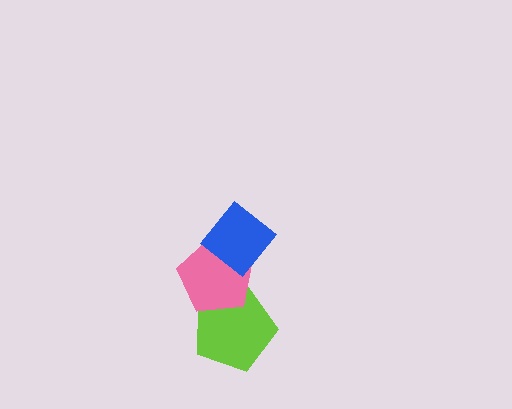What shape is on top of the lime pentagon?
The pink pentagon is on top of the lime pentagon.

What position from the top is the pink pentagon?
The pink pentagon is 2nd from the top.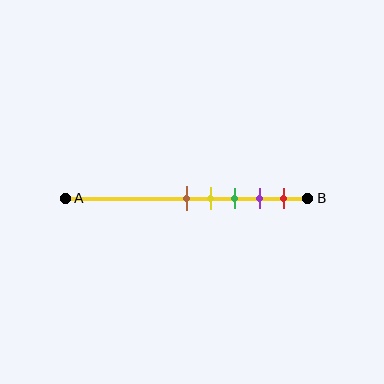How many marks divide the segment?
There are 5 marks dividing the segment.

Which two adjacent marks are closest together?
The brown and yellow marks are the closest adjacent pair.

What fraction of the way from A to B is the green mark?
The green mark is approximately 70% (0.7) of the way from A to B.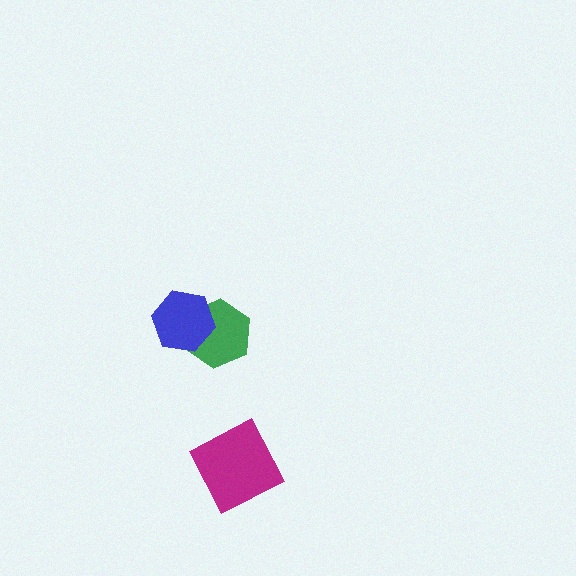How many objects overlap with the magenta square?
0 objects overlap with the magenta square.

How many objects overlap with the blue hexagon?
1 object overlaps with the blue hexagon.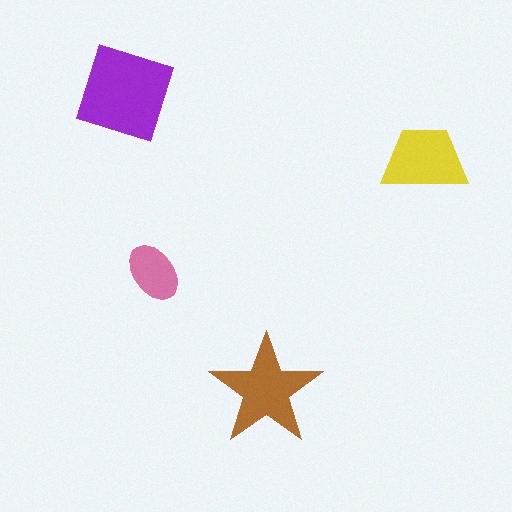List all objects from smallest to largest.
The pink ellipse, the yellow trapezoid, the brown star, the purple square.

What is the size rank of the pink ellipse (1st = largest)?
4th.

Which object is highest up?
The purple square is topmost.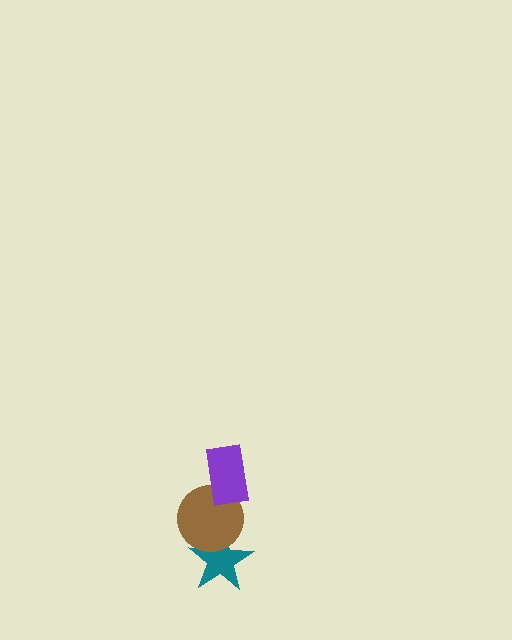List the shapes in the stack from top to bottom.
From top to bottom: the purple rectangle, the brown circle, the teal star.